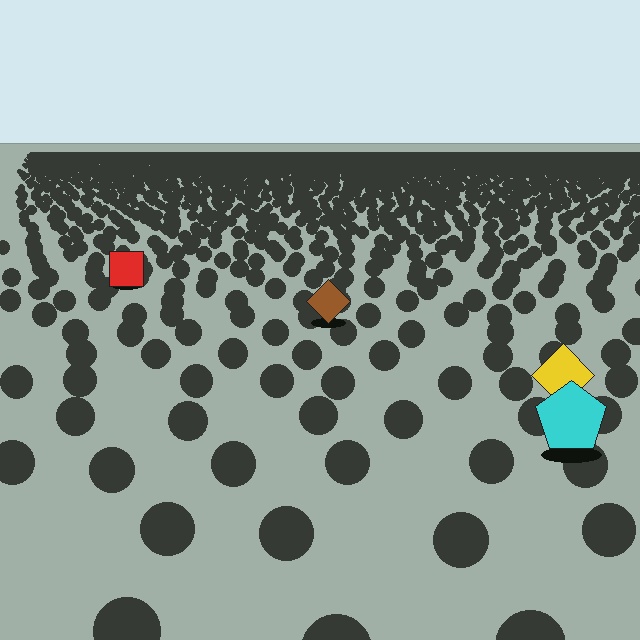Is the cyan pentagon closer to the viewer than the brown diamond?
Yes. The cyan pentagon is closer — you can tell from the texture gradient: the ground texture is coarser near it.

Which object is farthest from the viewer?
The red square is farthest from the viewer. It appears smaller and the ground texture around it is denser.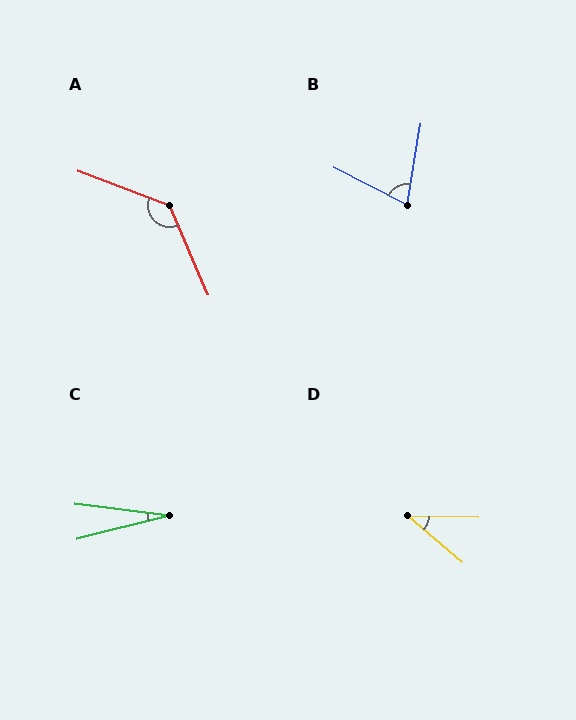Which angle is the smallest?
C, at approximately 22 degrees.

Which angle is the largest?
A, at approximately 134 degrees.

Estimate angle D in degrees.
Approximately 39 degrees.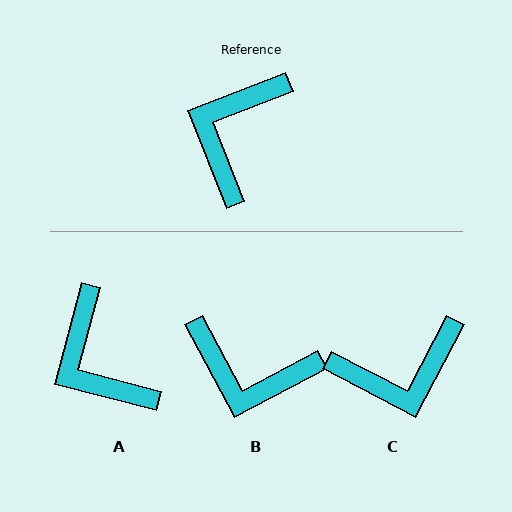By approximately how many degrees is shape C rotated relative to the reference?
Approximately 131 degrees counter-clockwise.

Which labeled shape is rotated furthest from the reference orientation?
C, about 131 degrees away.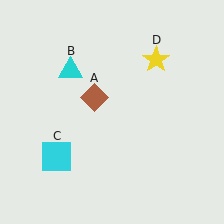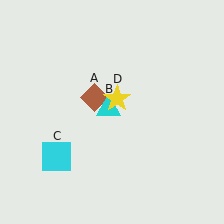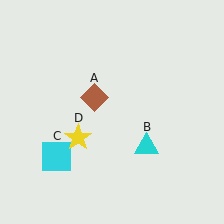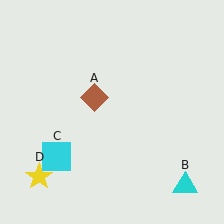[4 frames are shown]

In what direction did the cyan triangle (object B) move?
The cyan triangle (object B) moved down and to the right.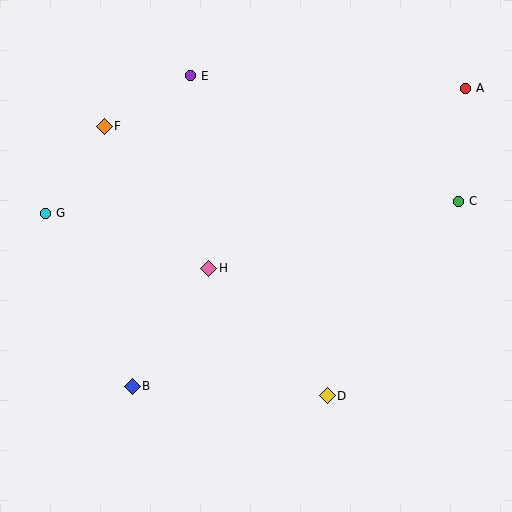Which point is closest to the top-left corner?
Point F is closest to the top-left corner.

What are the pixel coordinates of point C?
Point C is at (459, 201).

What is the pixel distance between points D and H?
The distance between D and H is 174 pixels.